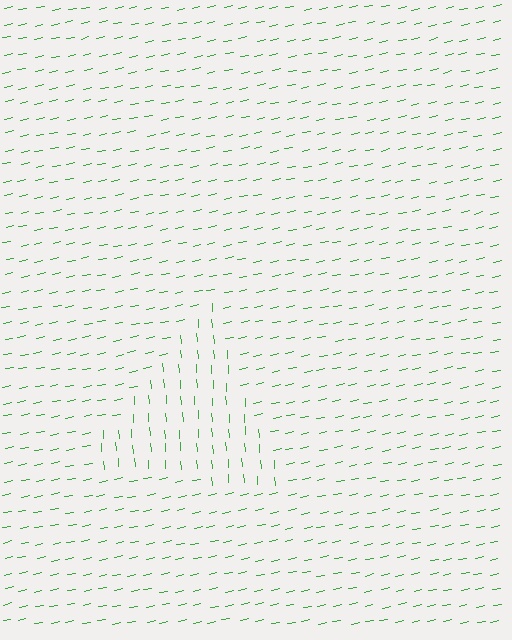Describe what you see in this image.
The image is filled with small green line segments. A triangle region in the image has lines oriented differently from the surrounding lines, creating a visible texture boundary.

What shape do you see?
I see a triangle.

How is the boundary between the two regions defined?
The boundary is defined purely by a change in line orientation (approximately 81 degrees difference). All lines are the same color and thickness.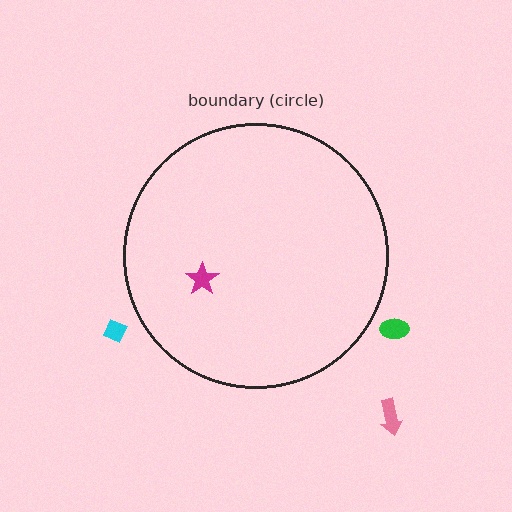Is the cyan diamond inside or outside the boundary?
Outside.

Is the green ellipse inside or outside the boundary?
Outside.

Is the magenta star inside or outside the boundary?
Inside.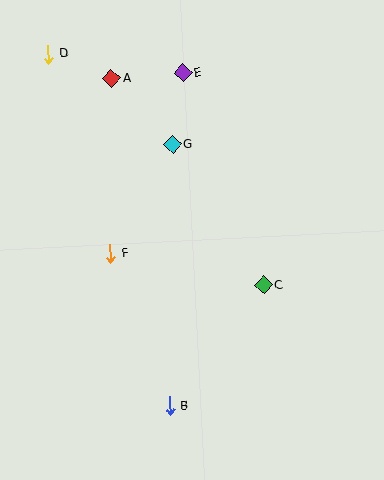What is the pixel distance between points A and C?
The distance between A and C is 256 pixels.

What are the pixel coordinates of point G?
Point G is at (172, 145).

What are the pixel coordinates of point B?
Point B is at (169, 406).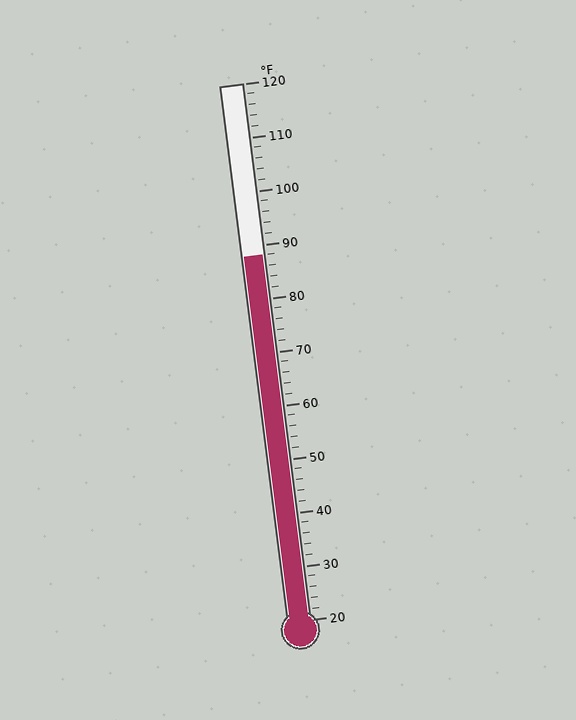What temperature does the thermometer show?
The thermometer shows approximately 88°F.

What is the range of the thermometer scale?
The thermometer scale ranges from 20°F to 120°F.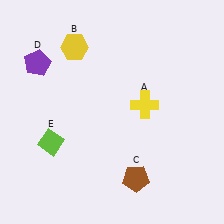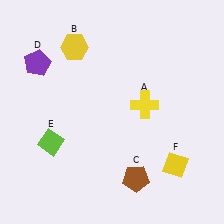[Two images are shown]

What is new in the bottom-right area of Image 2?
A yellow diamond (F) was added in the bottom-right area of Image 2.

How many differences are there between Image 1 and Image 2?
There is 1 difference between the two images.